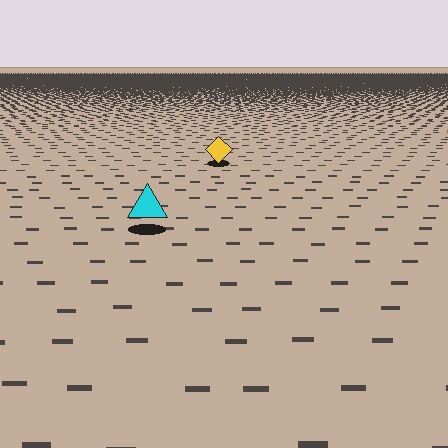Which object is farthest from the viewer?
The yellow diamond is farthest from the viewer. It appears smaller and the ground texture around it is denser.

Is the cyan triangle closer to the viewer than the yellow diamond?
Yes. The cyan triangle is closer — you can tell from the texture gradient: the ground texture is coarser near it.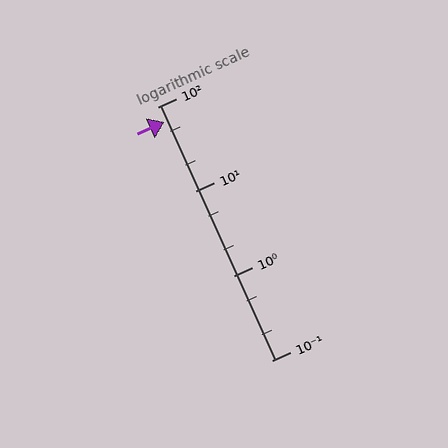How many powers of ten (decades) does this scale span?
The scale spans 3 decades, from 0.1 to 100.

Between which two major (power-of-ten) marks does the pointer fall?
The pointer is between 10 and 100.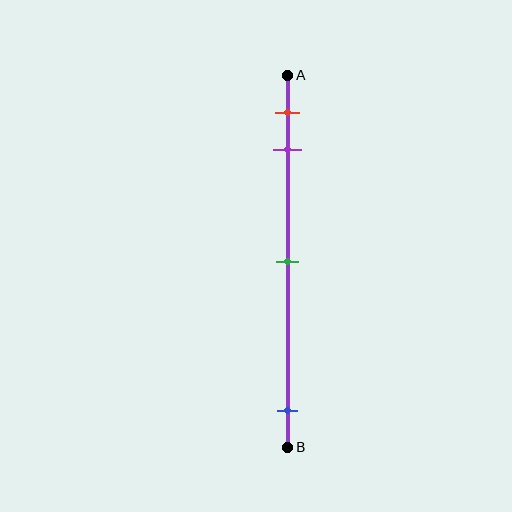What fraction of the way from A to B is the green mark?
The green mark is approximately 50% (0.5) of the way from A to B.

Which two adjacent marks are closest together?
The red and purple marks are the closest adjacent pair.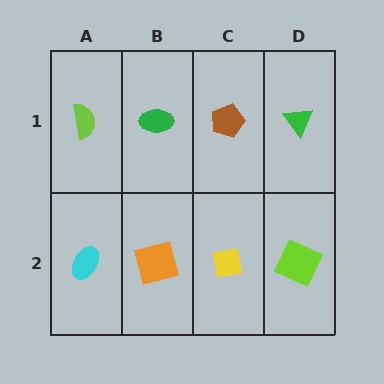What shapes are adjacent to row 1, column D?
A lime square (row 2, column D), a brown pentagon (row 1, column C).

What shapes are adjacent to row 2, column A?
A lime semicircle (row 1, column A), an orange square (row 2, column B).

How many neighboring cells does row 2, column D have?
2.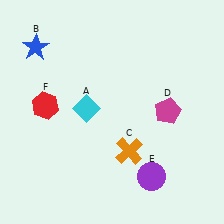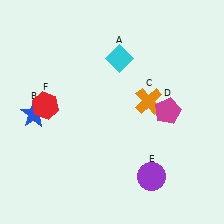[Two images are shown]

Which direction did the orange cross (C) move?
The orange cross (C) moved up.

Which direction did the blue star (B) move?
The blue star (B) moved down.